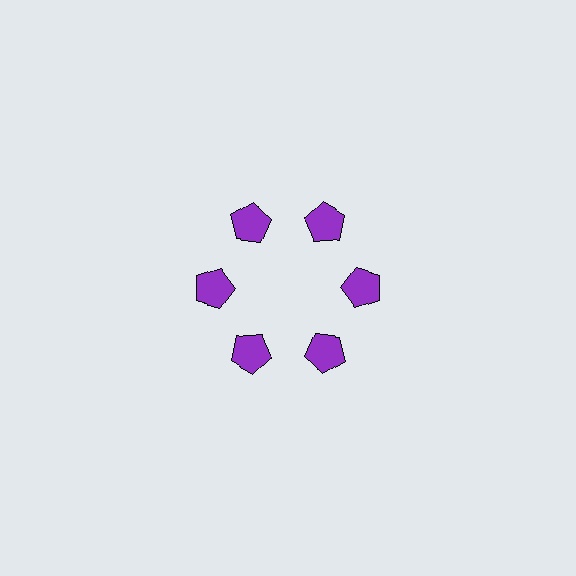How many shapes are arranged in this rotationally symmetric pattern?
There are 6 shapes, arranged in 6 groups of 1.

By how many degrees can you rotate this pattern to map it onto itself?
The pattern maps onto itself every 60 degrees of rotation.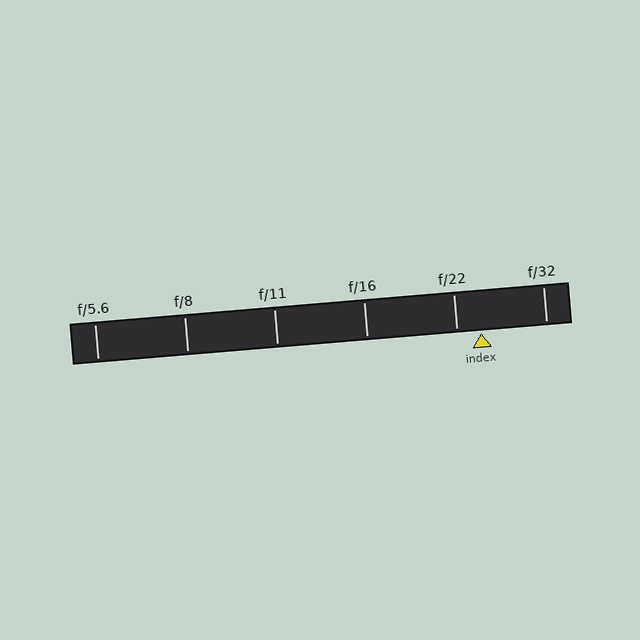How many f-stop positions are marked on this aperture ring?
There are 6 f-stop positions marked.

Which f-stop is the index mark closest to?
The index mark is closest to f/22.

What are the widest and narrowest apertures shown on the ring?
The widest aperture shown is f/5.6 and the narrowest is f/32.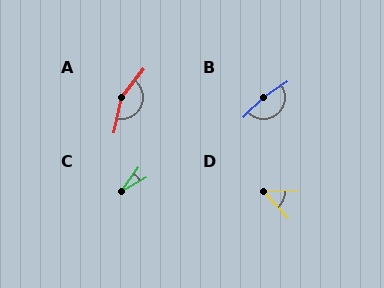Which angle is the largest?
B, at approximately 169 degrees.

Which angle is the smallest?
C, at approximately 24 degrees.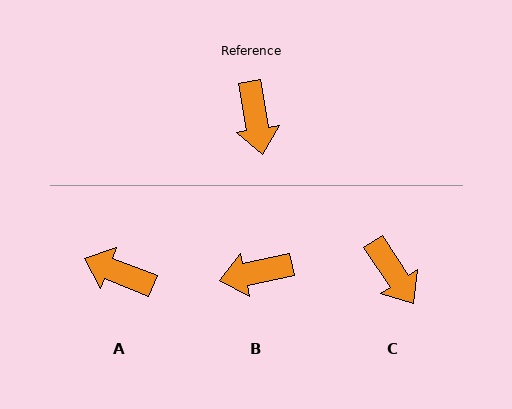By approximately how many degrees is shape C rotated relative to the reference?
Approximately 23 degrees counter-clockwise.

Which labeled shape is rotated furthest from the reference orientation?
A, about 121 degrees away.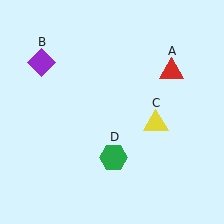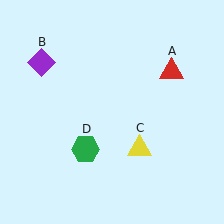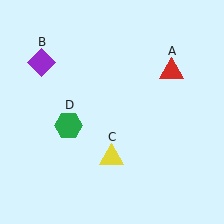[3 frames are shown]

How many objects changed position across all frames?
2 objects changed position: yellow triangle (object C), green hexagon (object D).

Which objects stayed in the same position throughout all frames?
Red triangle (object A) and purple diamond (object B) remained stationary.